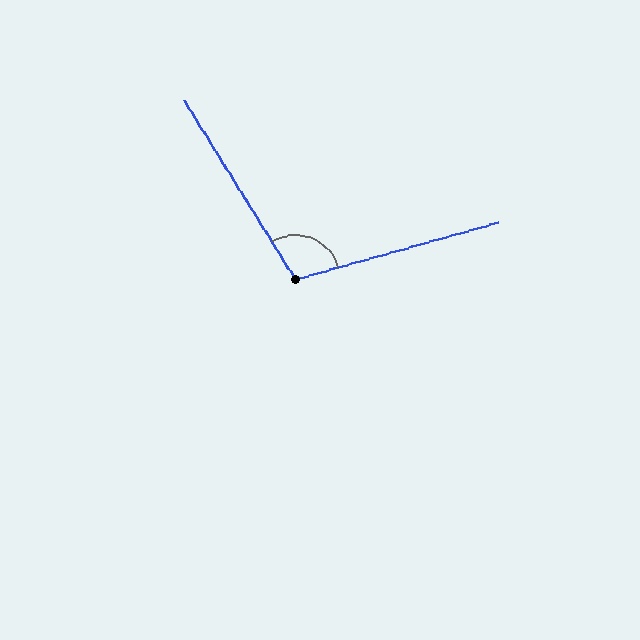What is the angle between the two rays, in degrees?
Approximately 106 degrees.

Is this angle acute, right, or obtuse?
It is obtuse.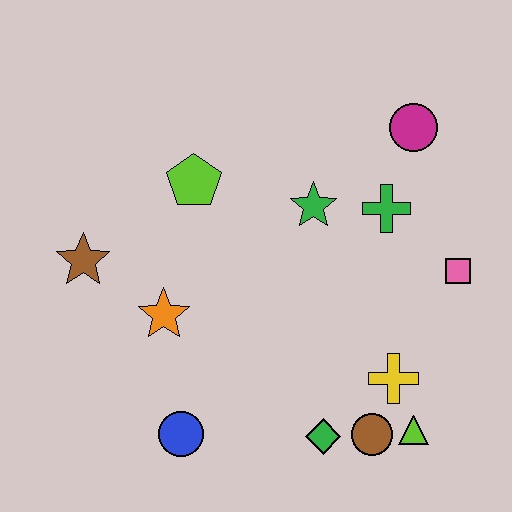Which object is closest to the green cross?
The green star is closest to the green cross.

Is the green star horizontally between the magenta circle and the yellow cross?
No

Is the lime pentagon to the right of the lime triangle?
No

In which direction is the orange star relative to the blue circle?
The orange star is above the blue circle.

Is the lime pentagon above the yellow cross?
Yes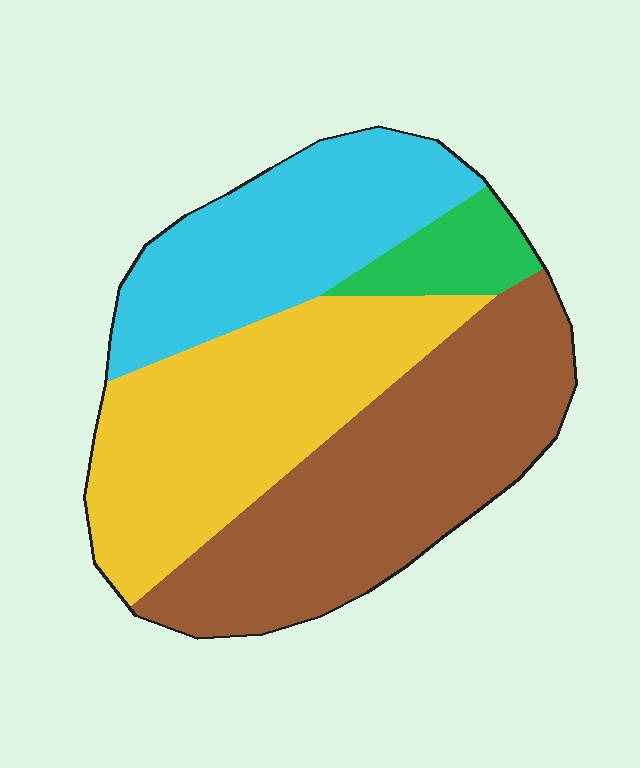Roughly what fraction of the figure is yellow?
Yellow covers roughly 30% of the figure.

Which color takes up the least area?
Green, at roughly 5%.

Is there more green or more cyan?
Cyan.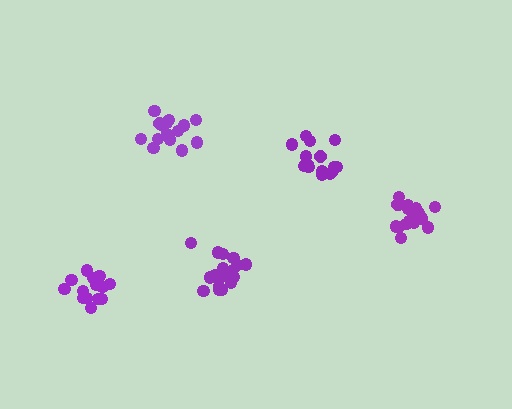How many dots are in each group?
Group 1: 18 dots, Group 2: 15 dots, Group 3: 15 dots, Group 4: 17 dots, Group 5: 20 dots (85 total).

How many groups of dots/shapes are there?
There are 5 groups.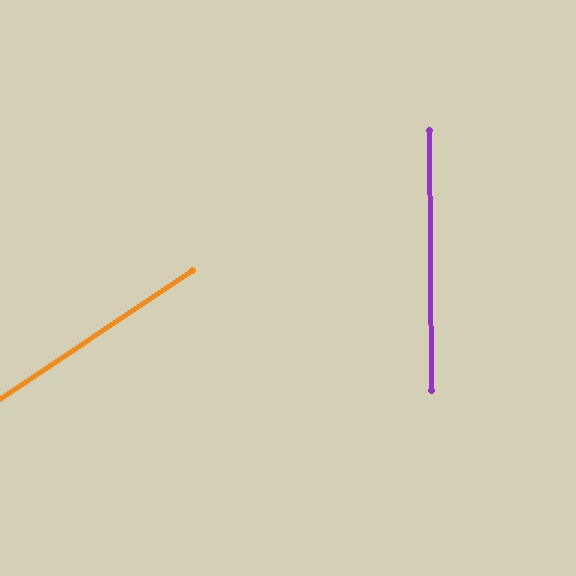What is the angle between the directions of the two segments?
Approximately 57 degrees.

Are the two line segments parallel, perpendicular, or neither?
Neither parallel nor perpendicular — they differ by about 57°.